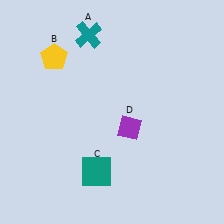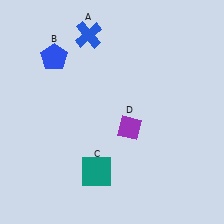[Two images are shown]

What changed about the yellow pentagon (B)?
In Image 1, B is yellow. In Image 2, it changed to blue.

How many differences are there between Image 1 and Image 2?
There are 2 differences between the two images.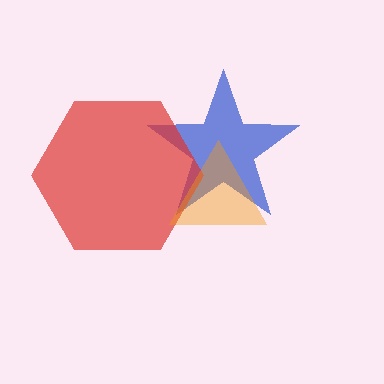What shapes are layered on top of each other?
The layered shapes are: a blue star, a red hexagon, an orange triangle.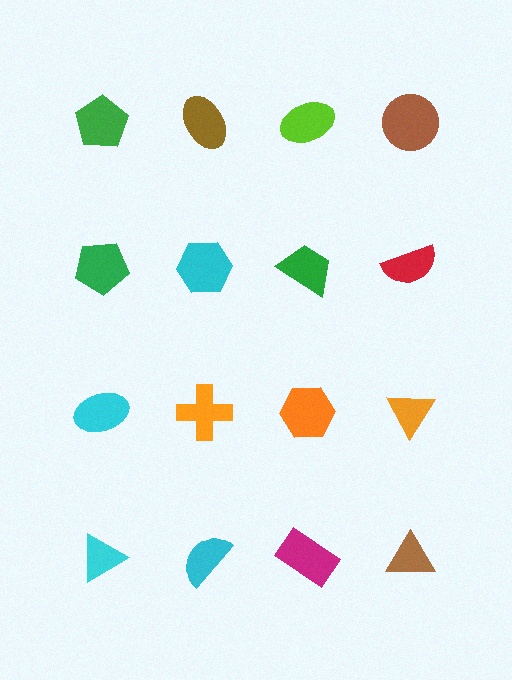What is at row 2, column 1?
A green pentagon.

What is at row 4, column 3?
A magenta rectangle.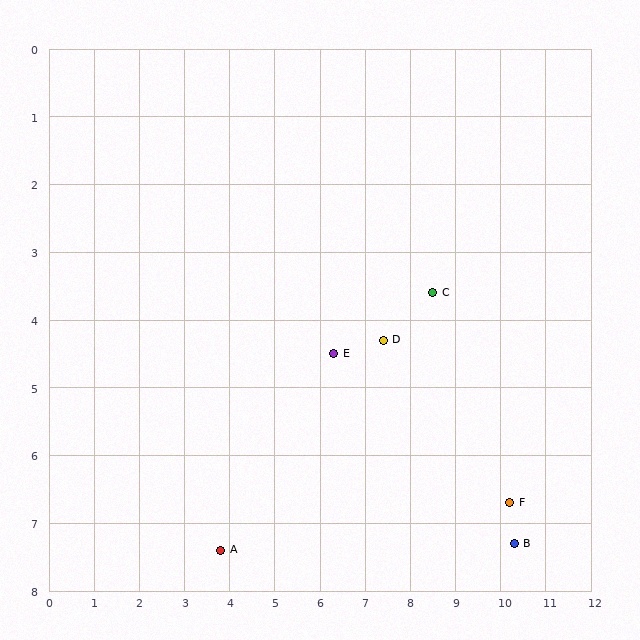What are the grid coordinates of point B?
Point B is at approximately (10.3, 7.3).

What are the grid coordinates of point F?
Point F is at approximately (10.2, 6.7).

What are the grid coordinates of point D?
Point D is at approximately (7.4, 4.3).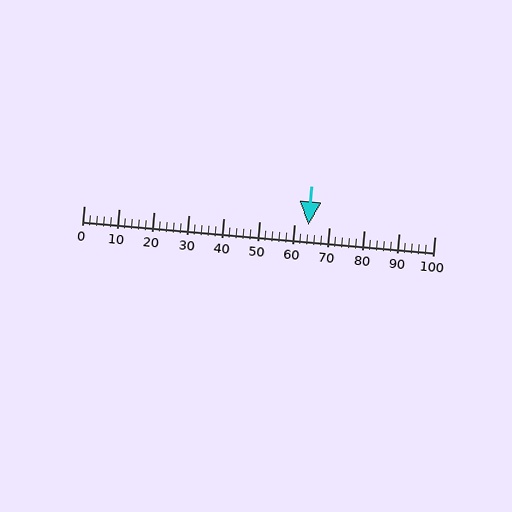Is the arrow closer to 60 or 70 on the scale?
The arrow is closer to 60.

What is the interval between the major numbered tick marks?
The major tick marks are spaced 10 units apart.